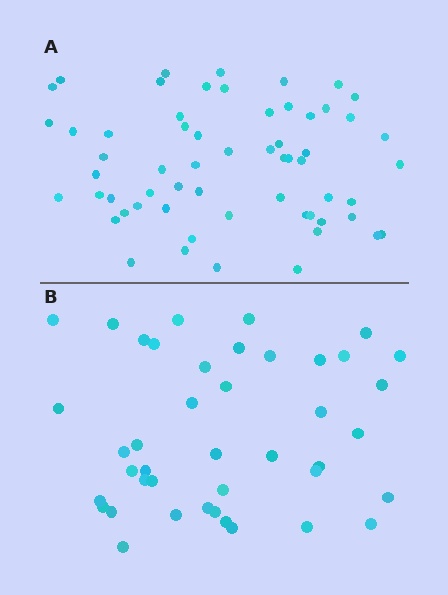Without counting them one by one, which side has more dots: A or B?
Region A (the top region) has more dots.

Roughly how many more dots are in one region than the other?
Region A has approximately 20 more dots than region B.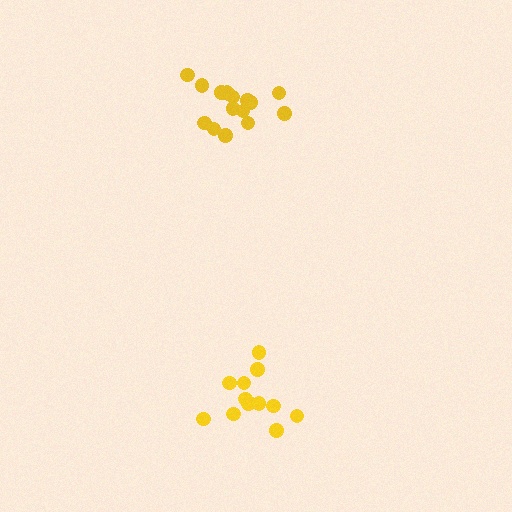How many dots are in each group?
Group 1: 16 dots, Group 2: 13 dots (29 total).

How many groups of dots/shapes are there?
There are 2 groups.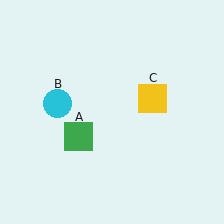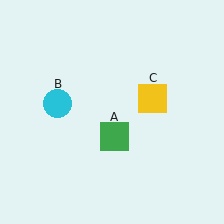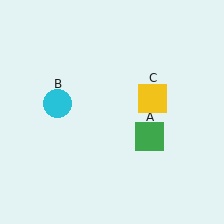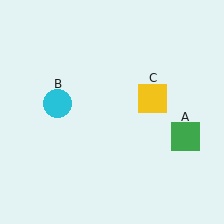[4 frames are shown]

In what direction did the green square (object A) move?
The green square (object A) moved right.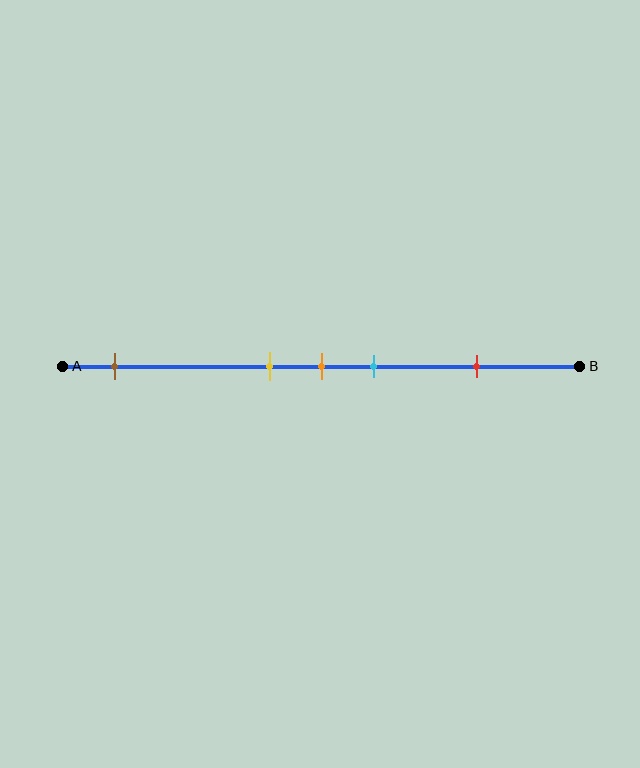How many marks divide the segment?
There are 5 marks dividing the segment.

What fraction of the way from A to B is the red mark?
The red mark is approximately 80% (0.8) of the way from A to B.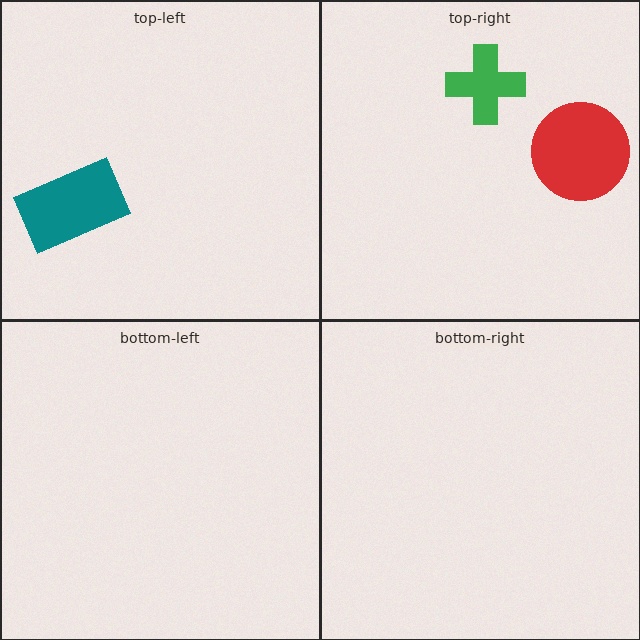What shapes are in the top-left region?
The teal rectangle.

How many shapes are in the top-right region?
2.